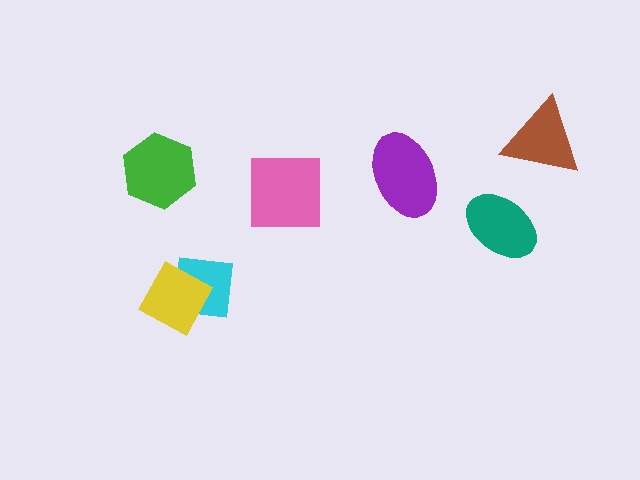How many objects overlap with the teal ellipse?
0 objects overlap with the teal ellipse.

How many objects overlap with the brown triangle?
0 objects overlap with the brown triangle.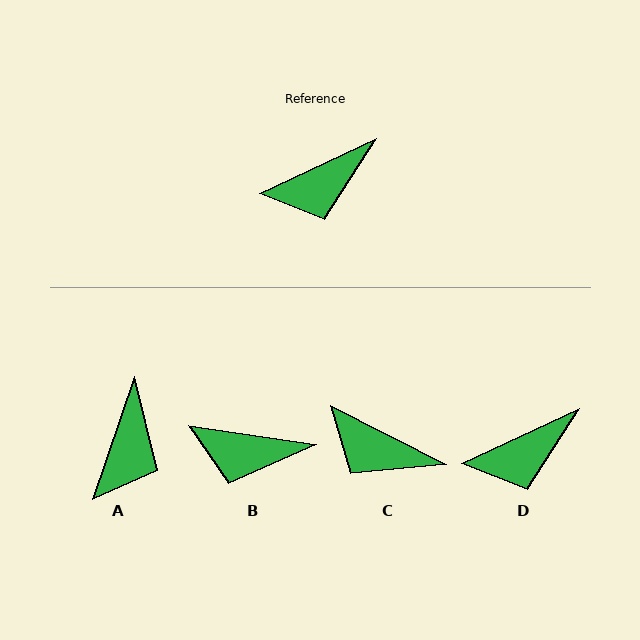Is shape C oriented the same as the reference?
No, it is off by about 52 degrees.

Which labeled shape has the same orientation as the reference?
D.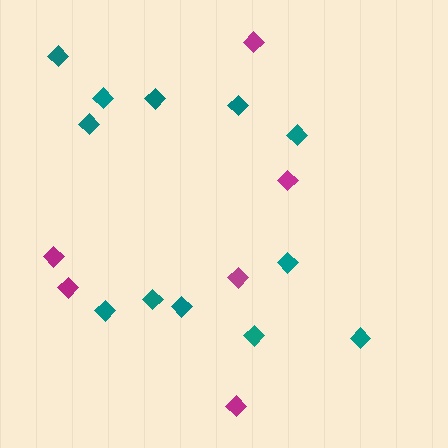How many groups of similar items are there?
There are 2 groups: one group of magenta diamonds (6) and one group of teal diamonds (12).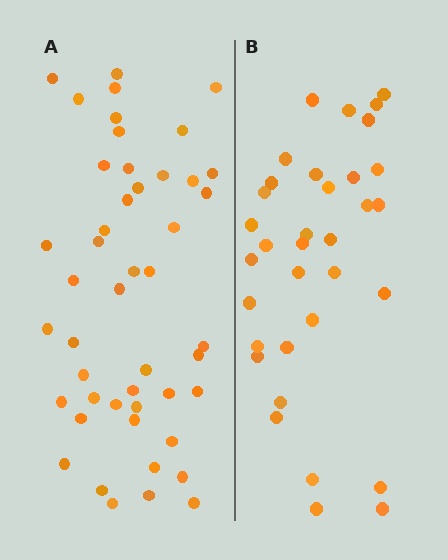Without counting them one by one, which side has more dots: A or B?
Region A (the left region) has more dots.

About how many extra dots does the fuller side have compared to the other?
Region A has approximately 15 more dots than region B.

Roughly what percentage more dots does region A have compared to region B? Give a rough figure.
About 40% more.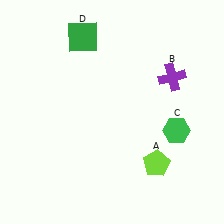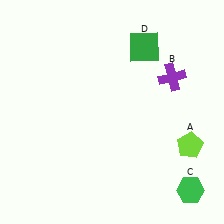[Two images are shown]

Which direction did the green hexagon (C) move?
The green hexagon (C) moved down.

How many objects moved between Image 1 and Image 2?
3 objects moved between the two images.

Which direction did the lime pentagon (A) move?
The lime pentagon (A) moved right.